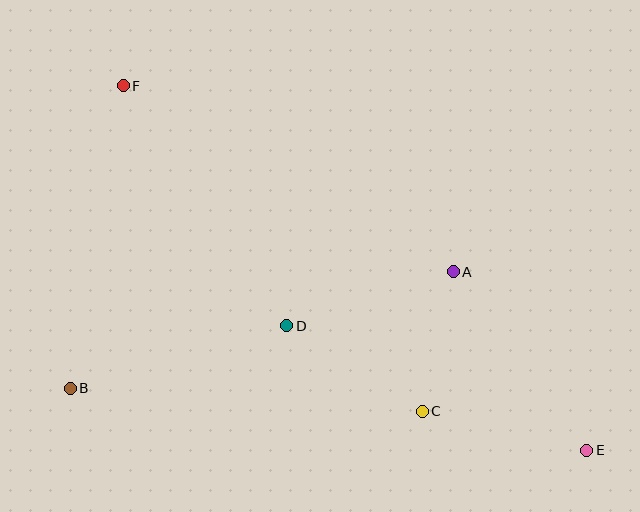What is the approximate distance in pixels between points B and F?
The distance between B and F is approximately 307 pixels.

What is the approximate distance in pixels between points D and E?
The distance between D and E is approximately 325 pixels.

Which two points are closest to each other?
Points A and C are closest to each other.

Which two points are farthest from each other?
Points E and F are farthest from each other.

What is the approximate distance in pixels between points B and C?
The distance between B and C is approximately 353 pixels.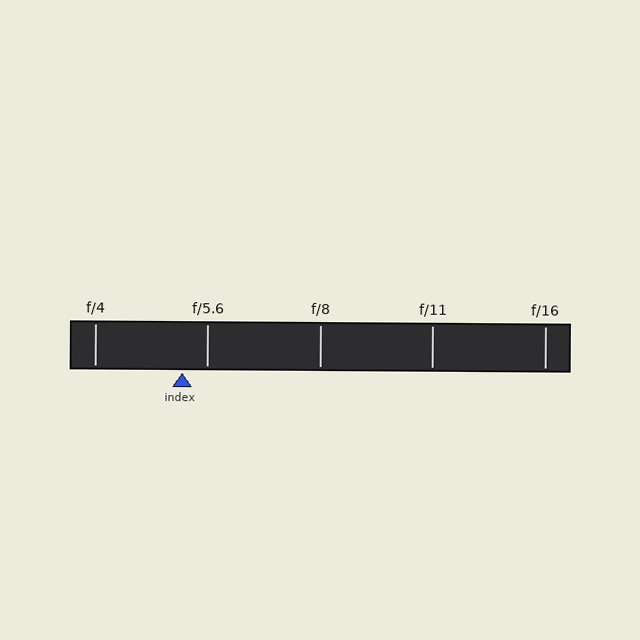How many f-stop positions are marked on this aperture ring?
There are 5 f-stop positions marked.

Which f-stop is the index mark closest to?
The index mark is closest to f/5.6.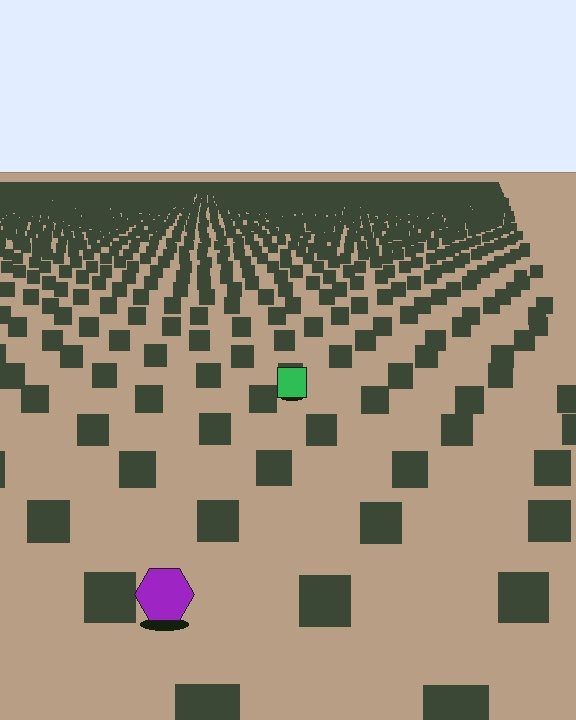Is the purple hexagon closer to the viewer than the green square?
Yes. The purple hexagon is closer — you can tell from the texture gradient: the ground texture is coarser near it.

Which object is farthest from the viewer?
The green square is farthest from the viewer. It appears smaller and the ground texture around it is denser.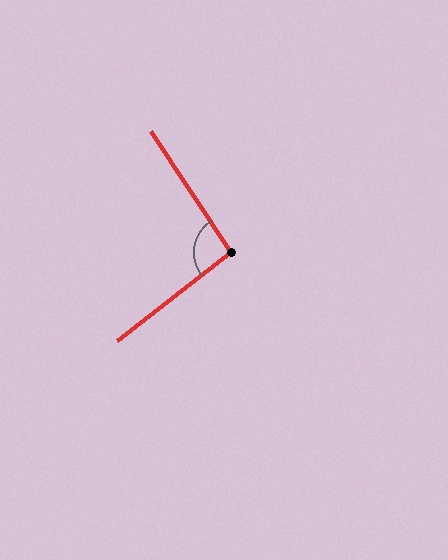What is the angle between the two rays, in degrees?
Approximately 95 degrees.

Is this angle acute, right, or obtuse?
It is approximately a right angle.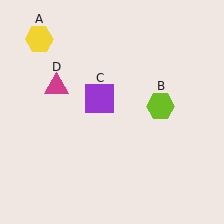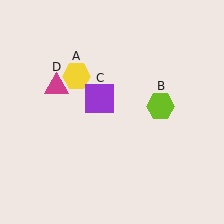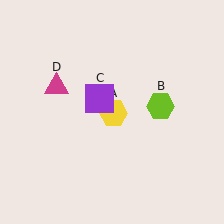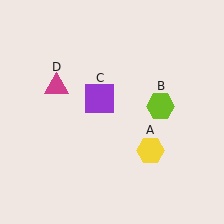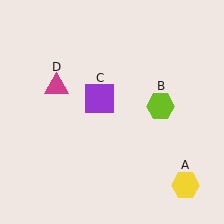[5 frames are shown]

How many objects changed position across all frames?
1 object changed position: yellow hexagon (object A).